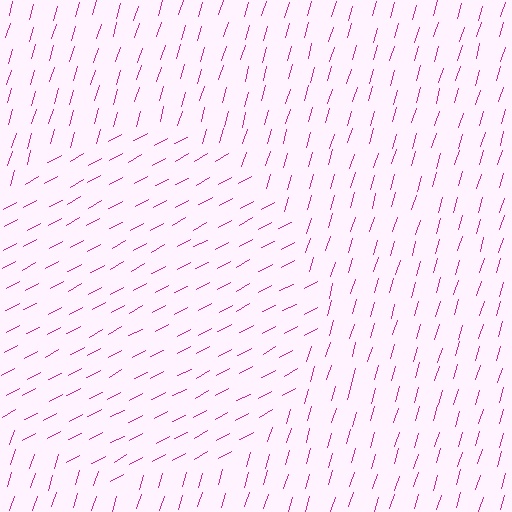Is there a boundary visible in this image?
Yes, there is a texture boundary formed by a change in line orientation.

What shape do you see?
I see a circle.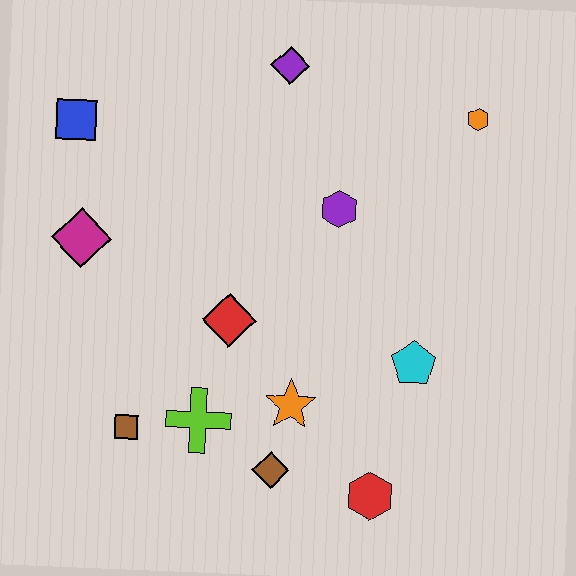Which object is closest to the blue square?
The magenta diamond is closest to the blue square.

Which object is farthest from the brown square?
The orange hexagon is farthest from the brown square.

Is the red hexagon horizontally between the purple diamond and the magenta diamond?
No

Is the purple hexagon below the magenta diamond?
No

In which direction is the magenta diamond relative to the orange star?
The magenta diamond is to the left of the orange star.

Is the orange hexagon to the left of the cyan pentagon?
No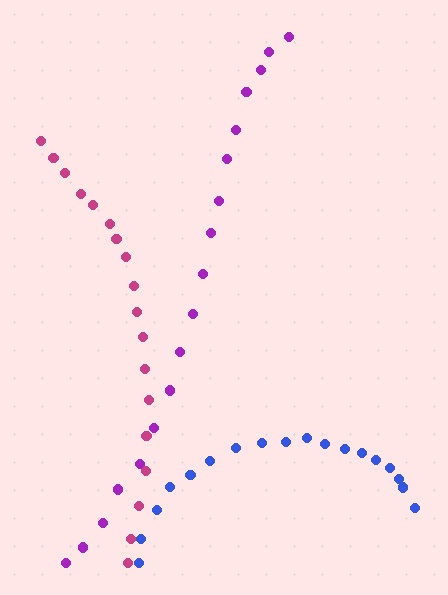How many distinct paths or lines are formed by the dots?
There are 3 distinct paths.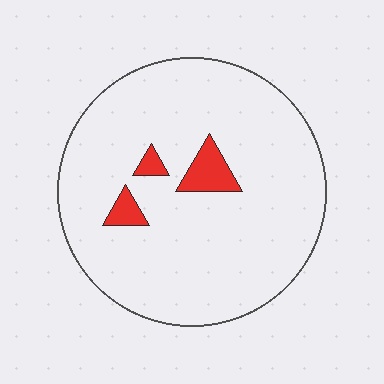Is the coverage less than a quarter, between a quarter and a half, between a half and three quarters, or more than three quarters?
Less than a quarter.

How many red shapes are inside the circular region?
3.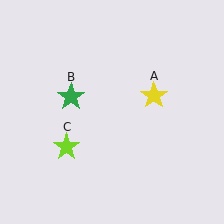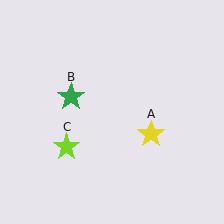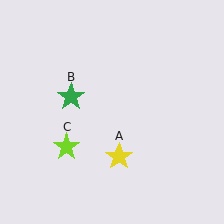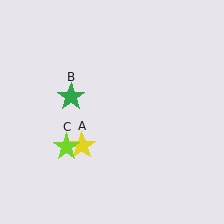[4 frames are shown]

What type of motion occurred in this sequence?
The yellow star (object A) rotated clockwise around the center of the scene.